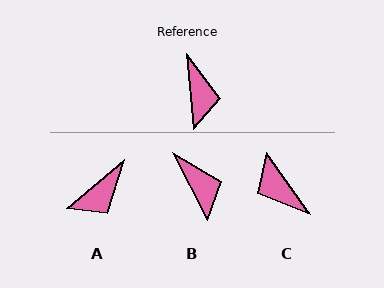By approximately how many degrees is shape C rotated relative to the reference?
Approximately 150 degrees clockwise.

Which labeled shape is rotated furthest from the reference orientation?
C, about 150 degrees away.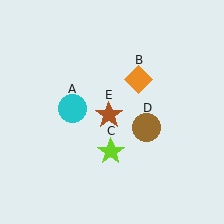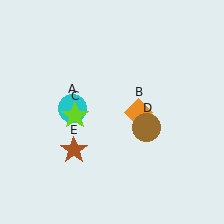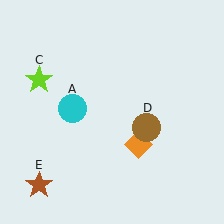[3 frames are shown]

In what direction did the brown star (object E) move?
The brown star (object E) moved down and to the left.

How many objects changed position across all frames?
3 objects changed position: orange diamond (object B), lime star (object C), brown star (object E).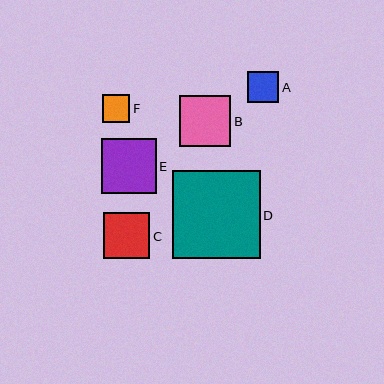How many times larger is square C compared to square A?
Square C is approximately 1.5 times the size of square A.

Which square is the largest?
Square D is the largest with a size of approximately 87 pixels.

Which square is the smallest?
Square F is the smallest with a size of approximately 28 pixels.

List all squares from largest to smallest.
From largest to smallest: D, E, B, C, A, F.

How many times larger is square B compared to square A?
Square B is approximately 1.6 times the size of square A.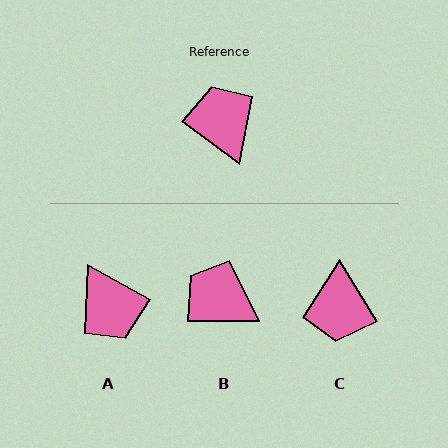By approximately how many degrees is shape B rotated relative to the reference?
Approximately 36 degrees counter-clockwise.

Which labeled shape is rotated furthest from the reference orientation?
A, about 172 degrees away.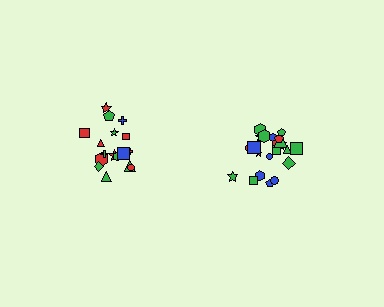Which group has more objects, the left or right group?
The right group.